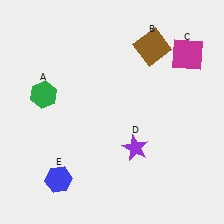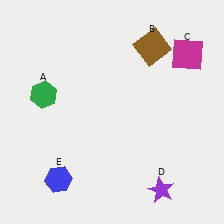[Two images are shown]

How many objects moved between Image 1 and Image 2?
1 object moved between the two images.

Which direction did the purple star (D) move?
The purple star (D) moved down.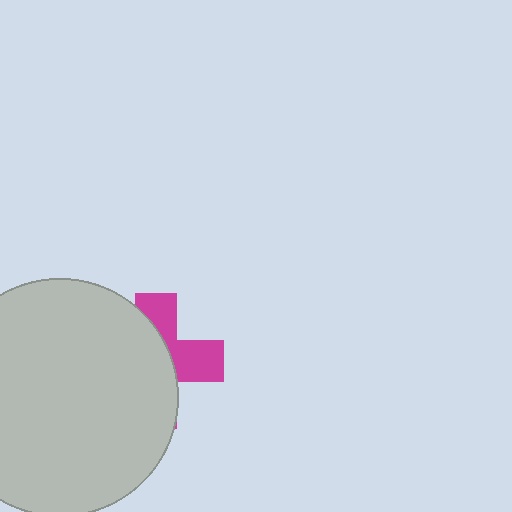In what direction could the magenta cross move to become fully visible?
The magenta cross could move right. That would shift it out from behind the light gray circle entirely.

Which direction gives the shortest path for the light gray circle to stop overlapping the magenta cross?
Moving left gives the shortest separation.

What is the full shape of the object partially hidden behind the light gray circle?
The partially hidden object is a magenta cross.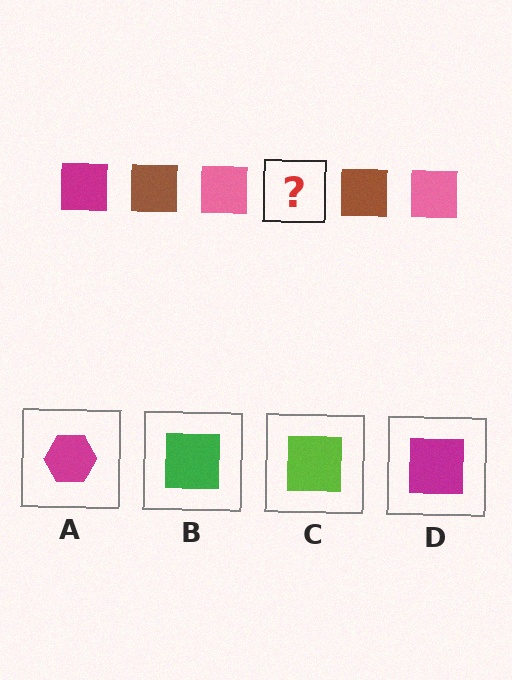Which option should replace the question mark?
Option D.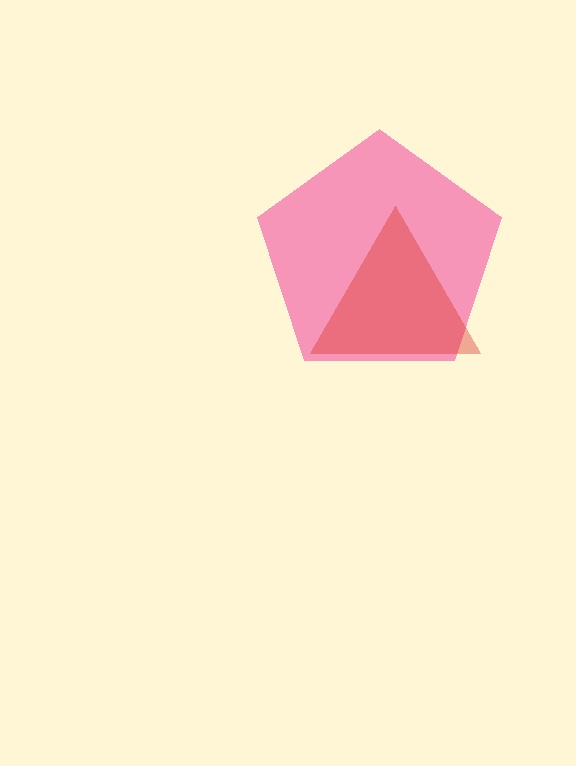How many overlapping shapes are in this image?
There are 2 overlapping shapes in the image.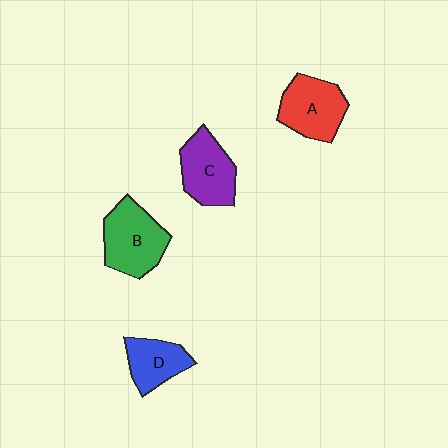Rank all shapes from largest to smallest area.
From largest to smallest: B (green), A (red), C (purple), D (blue).